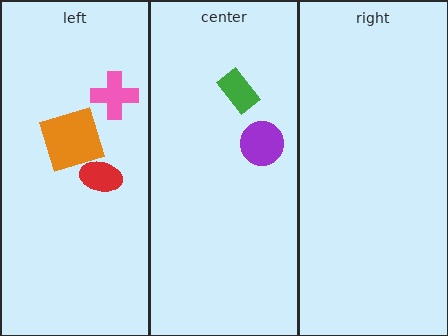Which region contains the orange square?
The left region.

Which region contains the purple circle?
The center region.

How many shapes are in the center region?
2.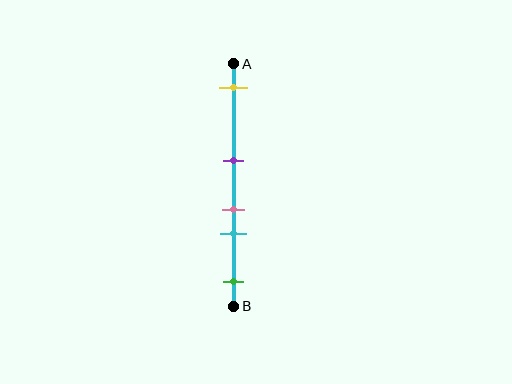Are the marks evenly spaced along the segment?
No, the marks are not evenly spaced.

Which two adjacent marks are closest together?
The pink and cyan marks are the closest adjacent pair.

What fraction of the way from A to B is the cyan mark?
The cyan mark is approximately 70% (0.7) of the way from A to B.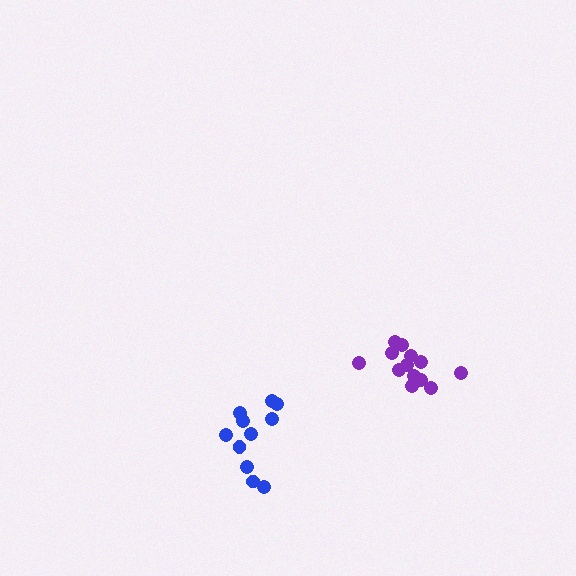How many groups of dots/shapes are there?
There are 2 groups.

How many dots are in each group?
Group 1: 11 dots, Group 2: 13 dots (24 total).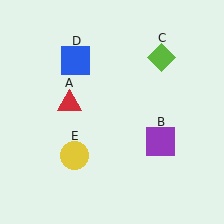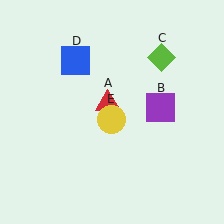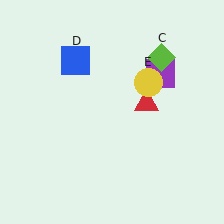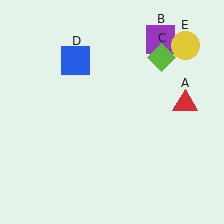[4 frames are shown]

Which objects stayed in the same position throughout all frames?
Lime diamond (object C) and blue square (object D) remained stationary.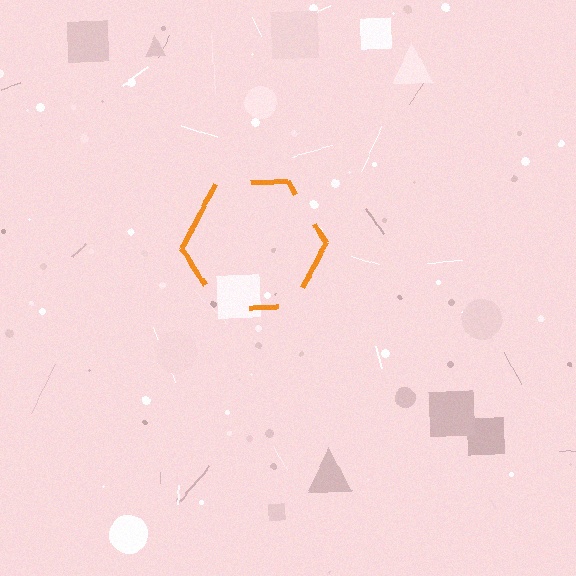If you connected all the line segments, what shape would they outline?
They would outline a hexagon.